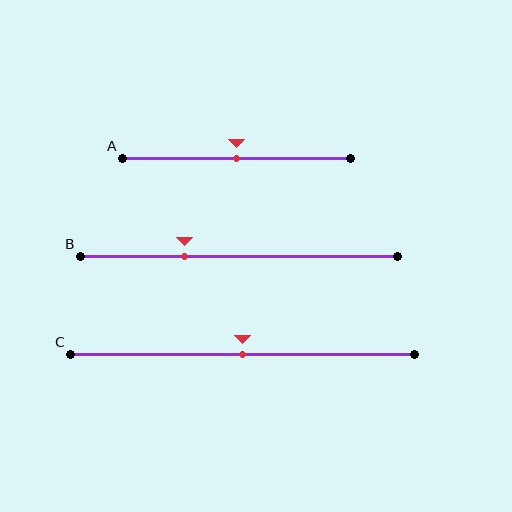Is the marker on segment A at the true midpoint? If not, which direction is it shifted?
Yes, the marker on segment A is at the true midpoint.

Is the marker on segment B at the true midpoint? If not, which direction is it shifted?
No, the marker on segment B is shifted to the left by about 17% of the segment length.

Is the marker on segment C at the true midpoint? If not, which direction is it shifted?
Yes, the marker on segment C is at the true midpoint.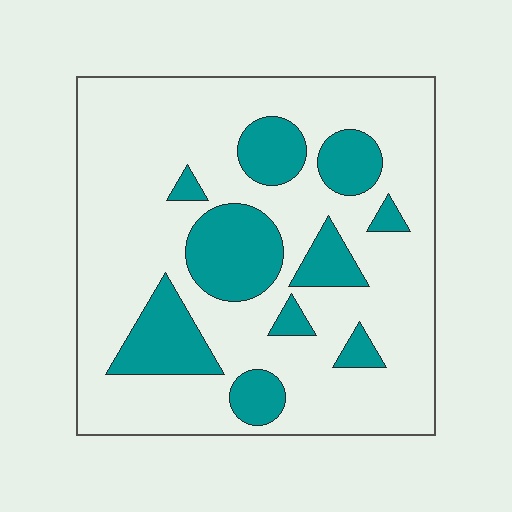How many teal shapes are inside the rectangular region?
10.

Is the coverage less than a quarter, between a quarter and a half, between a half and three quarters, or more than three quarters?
Less than a quarter.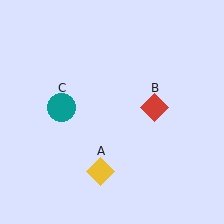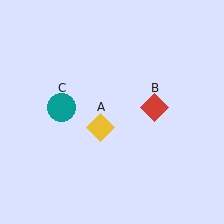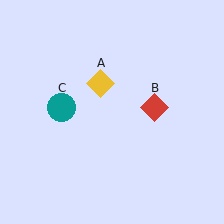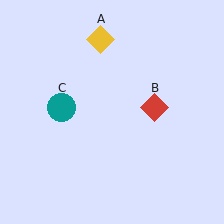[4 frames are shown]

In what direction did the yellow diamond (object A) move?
The yellow diamond (object A) moved up.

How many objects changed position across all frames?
1 object changed position: yellow diamond (object A).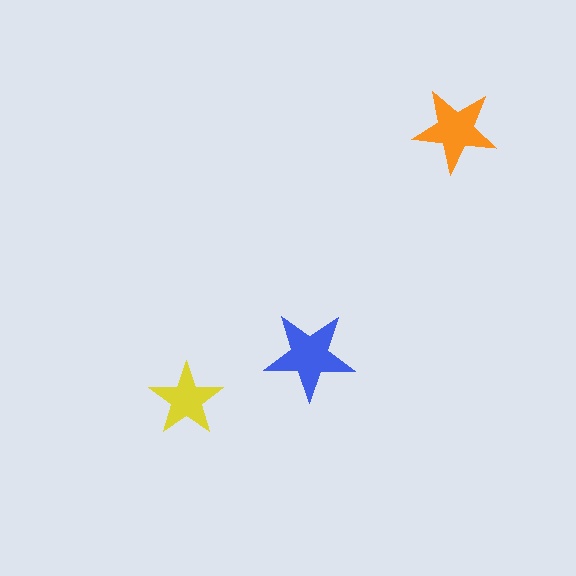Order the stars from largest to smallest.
the blue one, the orange one, the yellow one.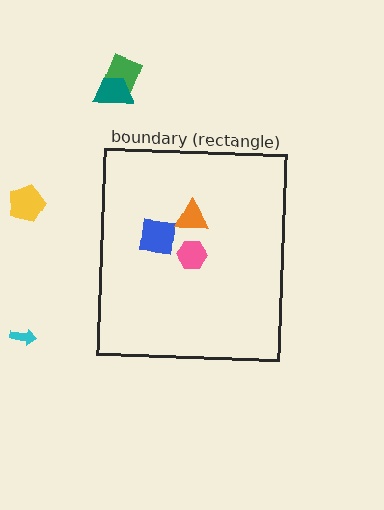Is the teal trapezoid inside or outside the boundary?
Outside.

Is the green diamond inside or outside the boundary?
Outside.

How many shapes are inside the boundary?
3 inside, 4 outside.